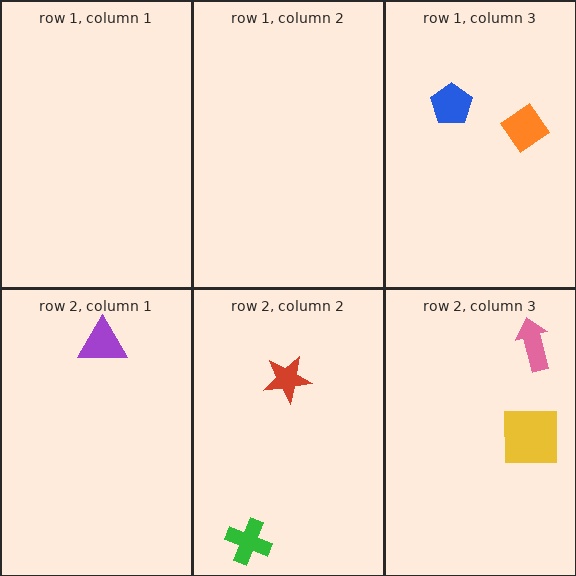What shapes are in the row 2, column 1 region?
The purple triangle.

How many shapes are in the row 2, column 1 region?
1.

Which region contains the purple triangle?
The row 2, column 1 region.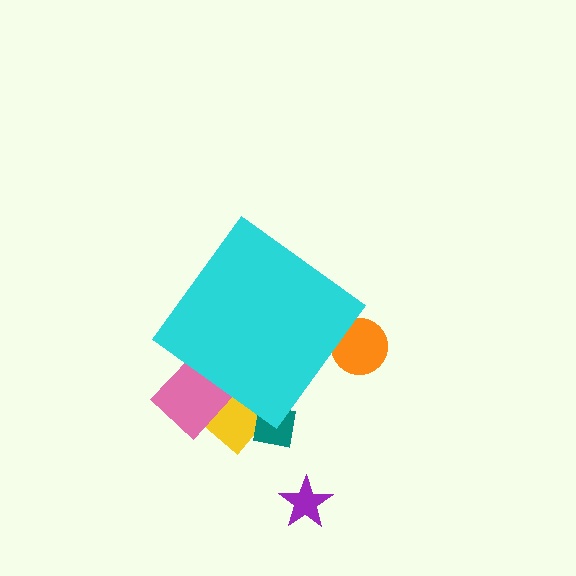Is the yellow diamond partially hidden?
Yes, the yellow diamond is partially hidden behind the cyan diamond.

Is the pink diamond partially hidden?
Yes, the pink diamond is partially hidden behind the cyan diamond.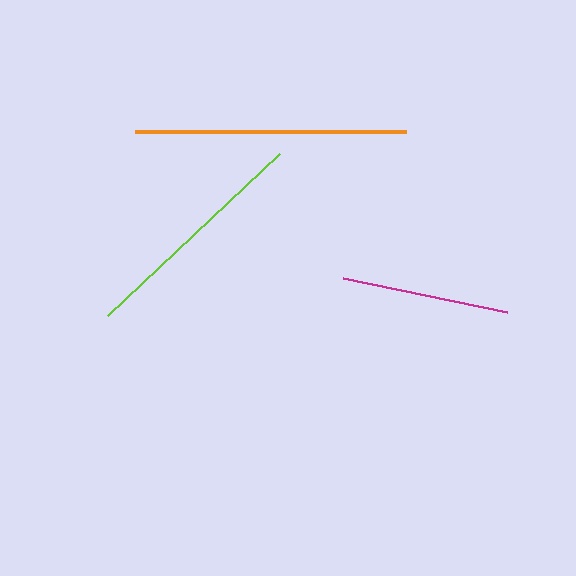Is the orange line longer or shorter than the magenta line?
The orange line is longer than the magenta line.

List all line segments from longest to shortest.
From longest to shortest: orange, lime, magenta.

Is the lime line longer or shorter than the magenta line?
The lime line is longer than the magenta line.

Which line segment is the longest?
The orange line is the longest at approximately 271 pixels.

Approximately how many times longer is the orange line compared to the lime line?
The orange line is approximately 1.1 times the length of the lime line.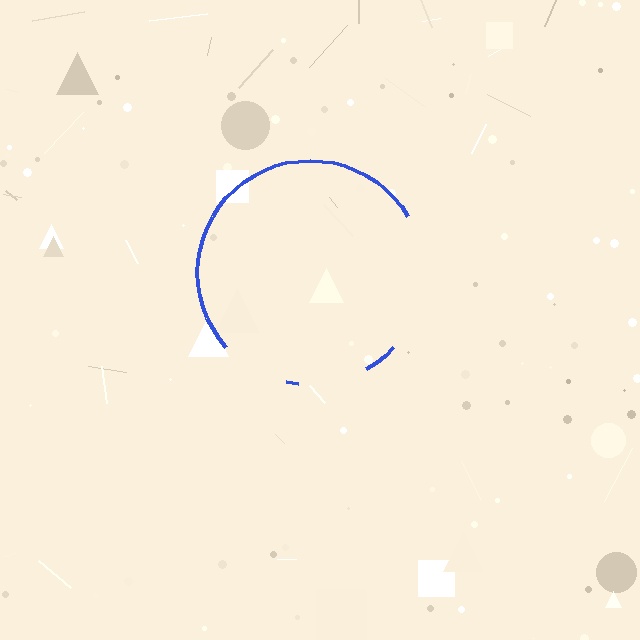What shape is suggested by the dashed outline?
The dashed outline suggests a circle.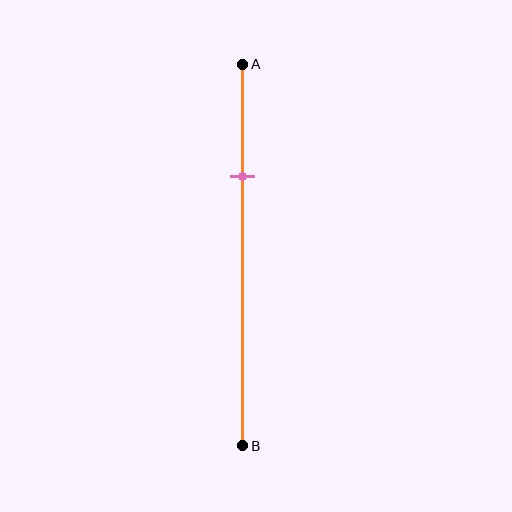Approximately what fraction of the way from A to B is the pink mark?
The pink mark is approximately 30% of the way from A to B.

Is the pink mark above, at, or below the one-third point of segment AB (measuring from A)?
The pink mark is above the one-third point of segment AB.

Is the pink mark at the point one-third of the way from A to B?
No, the mark is at about 30% from A, not at the 33% one-third point.